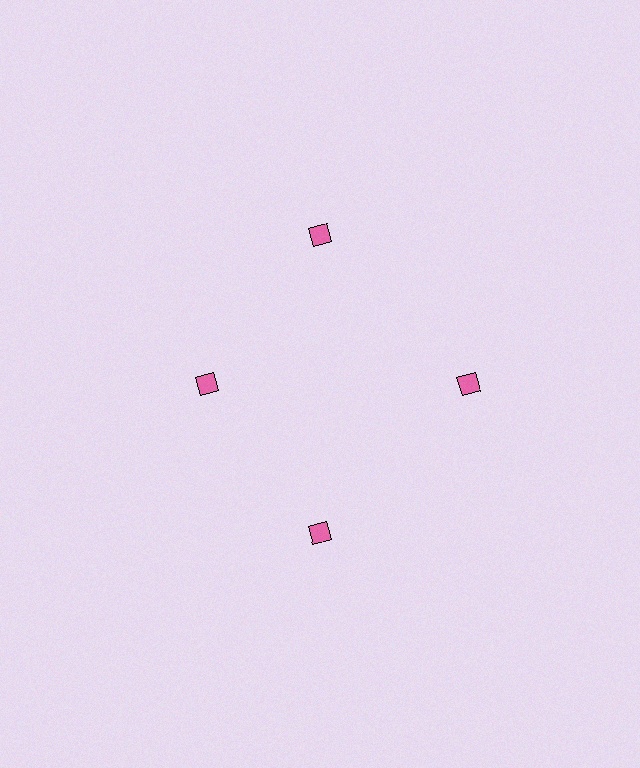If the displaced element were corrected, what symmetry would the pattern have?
It would have 4-fold rotational symmetry — the pattern would map onto itself every 90 degrees.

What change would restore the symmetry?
The symmetry would be restored by moving it outward, back onto the ring so that all 4 squares sit at equal angles and equal distance from the center.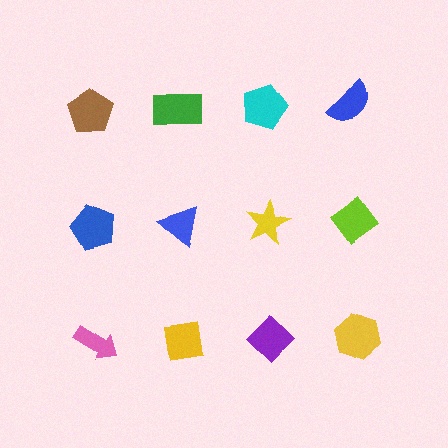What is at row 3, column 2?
A yellow square.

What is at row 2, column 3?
A yellow star.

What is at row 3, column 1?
A pink arrow.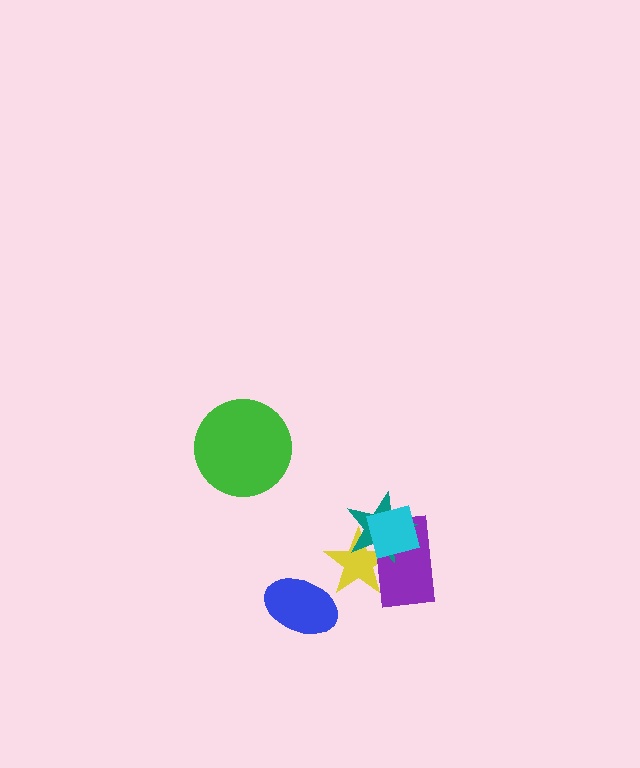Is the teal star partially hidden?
Yes, it is partially covered by another shape.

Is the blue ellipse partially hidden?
No, no other shape covers it.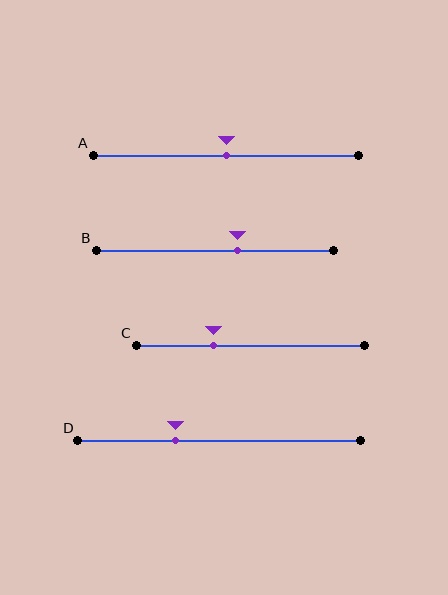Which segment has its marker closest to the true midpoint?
Segment A has its marker closest to the true midpoint.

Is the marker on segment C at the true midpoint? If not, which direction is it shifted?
No, the marker on segment C is shifted to the left by about 16% of the segment length.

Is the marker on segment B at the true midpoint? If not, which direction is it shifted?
No, the marker on segment B is shifted to the right by about 10% of the segment length.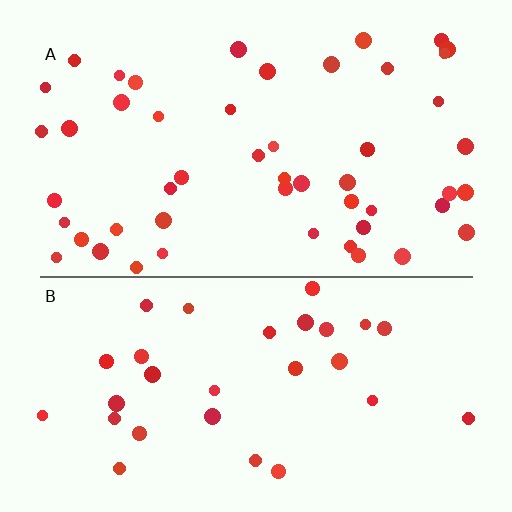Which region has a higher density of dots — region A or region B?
A (the top).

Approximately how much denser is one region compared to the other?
Approximately 1.6× — region A over region B.